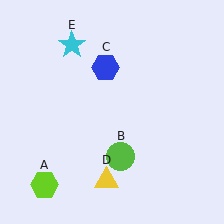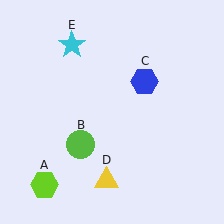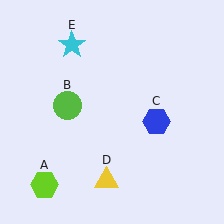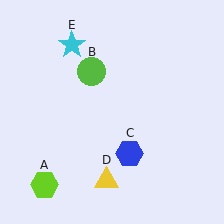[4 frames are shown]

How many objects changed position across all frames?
2 objects changed position: lime circle (object B), blue hexagon (object C).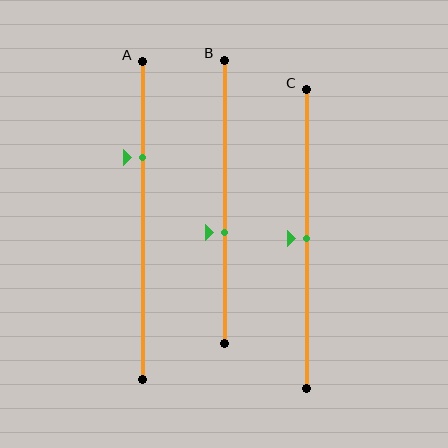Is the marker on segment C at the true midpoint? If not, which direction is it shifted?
Yes, the marker on segment C is at the true midpoint.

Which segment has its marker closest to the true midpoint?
Segment C has its marker closest to the true midpoint.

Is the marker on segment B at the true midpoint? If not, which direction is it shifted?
No, the marker on segment B is shifted downward by about 11% of the segment length.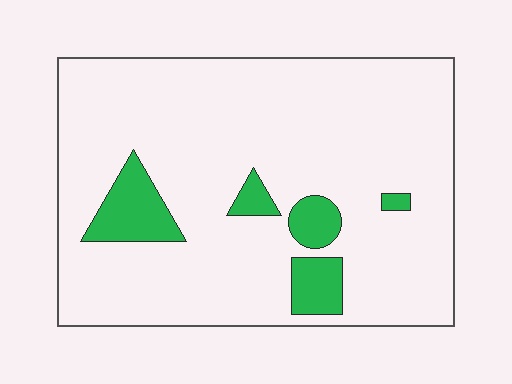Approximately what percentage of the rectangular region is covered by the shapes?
Approximately 10%.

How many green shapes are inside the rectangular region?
5.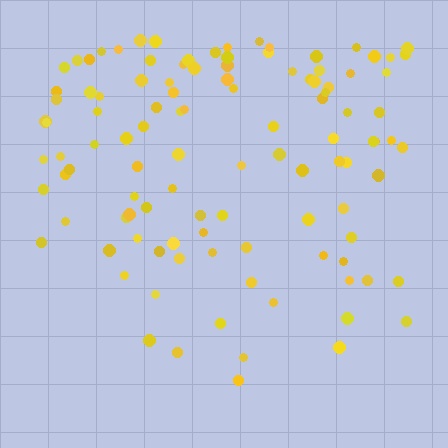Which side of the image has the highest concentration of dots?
The top.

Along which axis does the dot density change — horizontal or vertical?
Vertical.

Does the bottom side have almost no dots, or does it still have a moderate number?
Still a moderate number, just noticeably fewer than the top.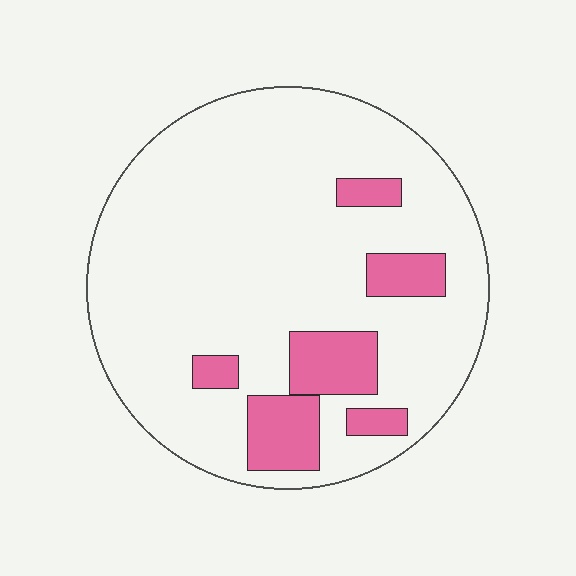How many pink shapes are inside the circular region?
6.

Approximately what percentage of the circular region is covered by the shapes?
Approximately 15%.